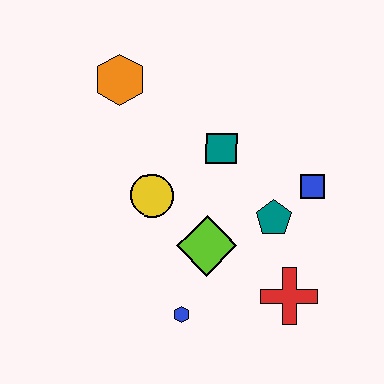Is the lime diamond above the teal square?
No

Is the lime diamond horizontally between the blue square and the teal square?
No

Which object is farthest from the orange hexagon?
The red cross is farthest from the orange hexagon.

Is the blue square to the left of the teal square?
No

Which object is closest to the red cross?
The teal pentagon is closest to the red cross.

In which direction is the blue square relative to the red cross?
The blue square is above the red cross.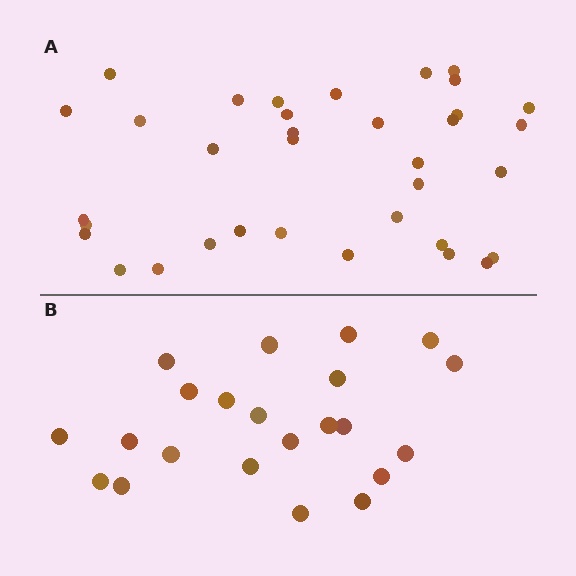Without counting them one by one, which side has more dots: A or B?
Region A (the top region) has more dots.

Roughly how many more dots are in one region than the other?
Region A has approximately 15 more dots than region B.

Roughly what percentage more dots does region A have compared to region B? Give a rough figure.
About 60% more.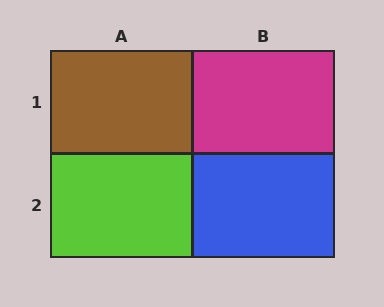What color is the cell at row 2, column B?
Blue.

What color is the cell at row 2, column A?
Lime.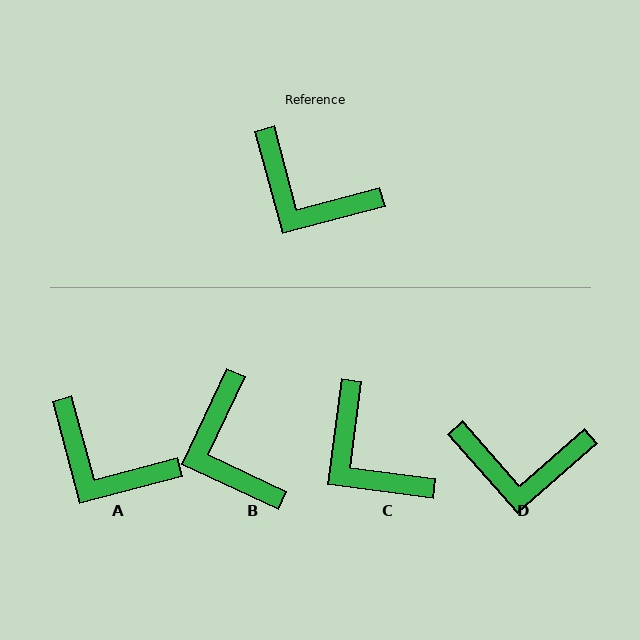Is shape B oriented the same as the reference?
No, it is off by about 40 degrees.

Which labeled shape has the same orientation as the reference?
A.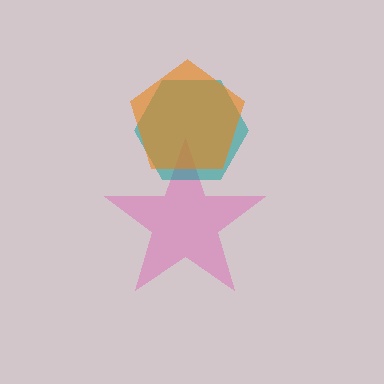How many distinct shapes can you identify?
There are 3 distinct shapes: a pink star, a teal hexagon, an orange pentagon.